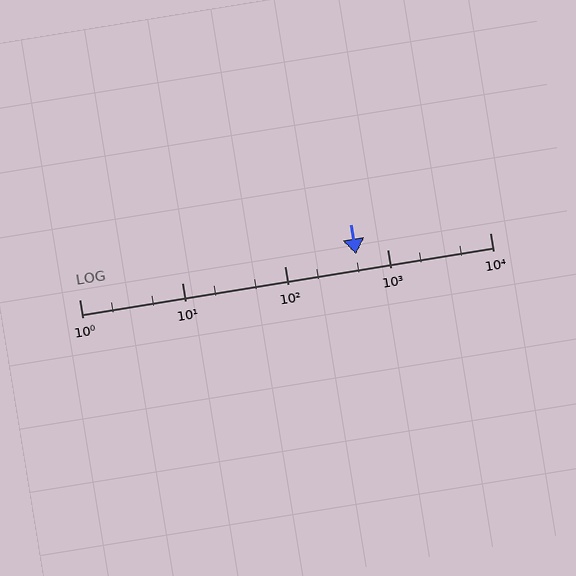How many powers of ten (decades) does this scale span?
The scale spans 4 decades, from 1 to 10000.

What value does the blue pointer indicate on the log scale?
The pointer indicates approximately 500.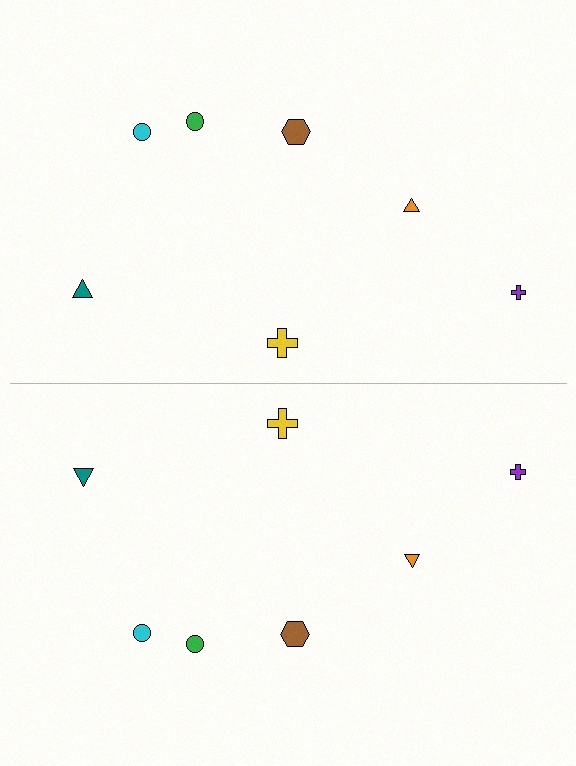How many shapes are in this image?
There are 14 shapes in this image.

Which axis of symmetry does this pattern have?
The pattern has a horizontal axis of symmetry running through the center of the image.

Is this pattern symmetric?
Yes, this pattern has bilateral (reflection) symmetry.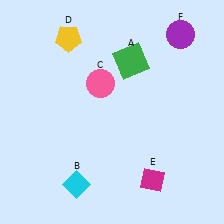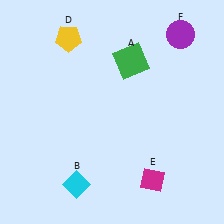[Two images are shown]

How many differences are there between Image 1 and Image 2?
There is 1 difference between the two images.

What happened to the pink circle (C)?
The pink circle (C) was removed in Image 2. It was in the top-left area of Image 1.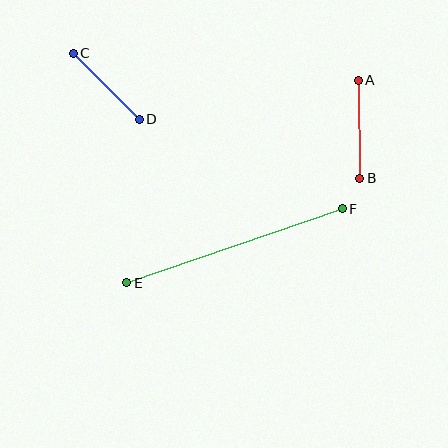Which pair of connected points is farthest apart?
Points E and F are farthest apart.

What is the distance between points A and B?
The distance is approximately 98 pixels.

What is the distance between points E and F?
The distance is approximately 228 pixels.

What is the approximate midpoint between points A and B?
The midpoint is at approximately (359, 129) pixels.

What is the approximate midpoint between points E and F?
The midpoint is at approximately (234, 246) pixels.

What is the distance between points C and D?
The distance is approximately 93 pixels.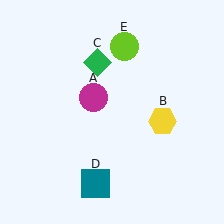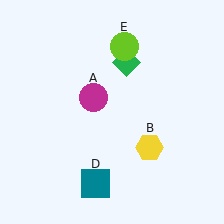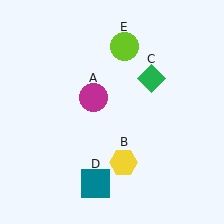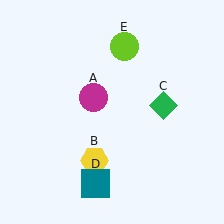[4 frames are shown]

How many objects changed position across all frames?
2 objects changed position: yellow hexagon (object B), green diamond (object C).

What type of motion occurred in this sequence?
The yellow hexagon (object B), green diamond (object C) rotated clockwise around the center of the scene.